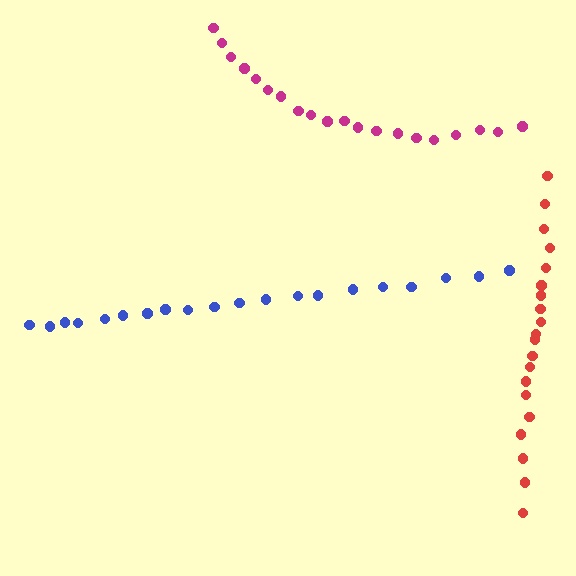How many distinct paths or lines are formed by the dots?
There are 3 distinct paths.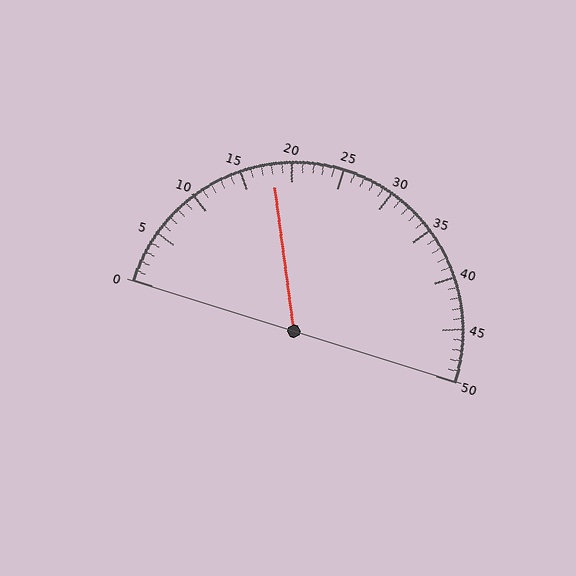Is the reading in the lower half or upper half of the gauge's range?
The reading is in the lower half of the range (0 to 50).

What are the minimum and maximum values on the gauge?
The gauge ranges from 0 to 50.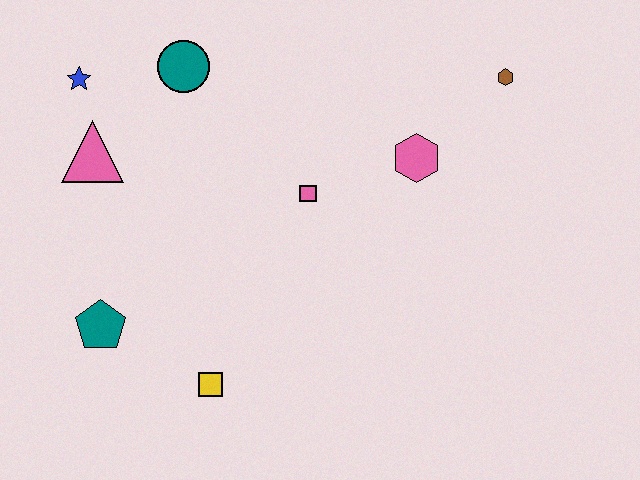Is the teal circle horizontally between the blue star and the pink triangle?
No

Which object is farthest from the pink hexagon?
The teal pentagon is farthest from the pink hexagon.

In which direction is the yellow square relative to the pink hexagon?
The yellow square is below the pink hexagon.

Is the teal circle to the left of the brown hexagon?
Yes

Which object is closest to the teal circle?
The blue star is closest to the teal circle.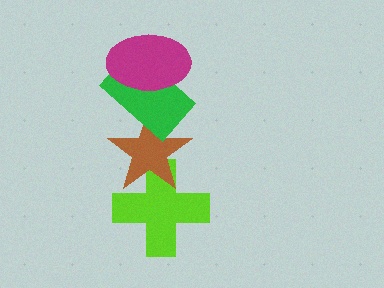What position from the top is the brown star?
The brown star is 3rd from the top.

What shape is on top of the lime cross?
The brown star is on top of the lime cross.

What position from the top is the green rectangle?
The green rectangle is 2nd from the top.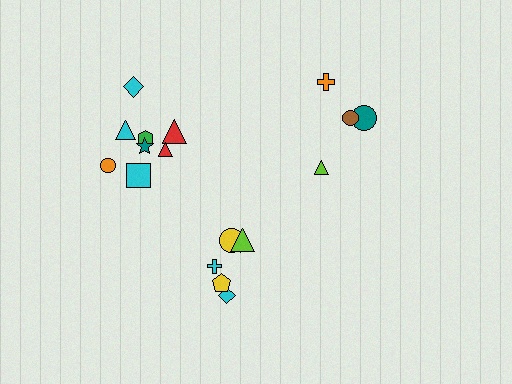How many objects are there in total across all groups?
There are 18 objects.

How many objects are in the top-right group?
There are 4 objects.